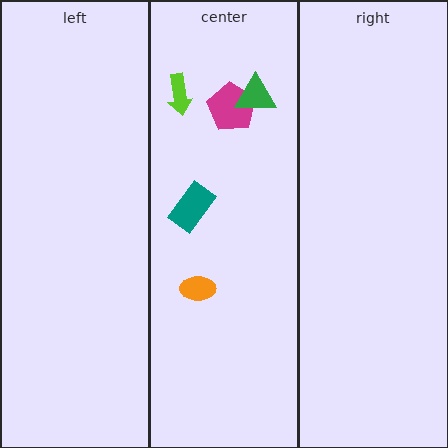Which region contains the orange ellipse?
The center region.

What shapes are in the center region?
The lime arrow, the orange ellipse, the teal rectangle, the magenta pentagon, the green triangle.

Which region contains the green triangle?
The center region.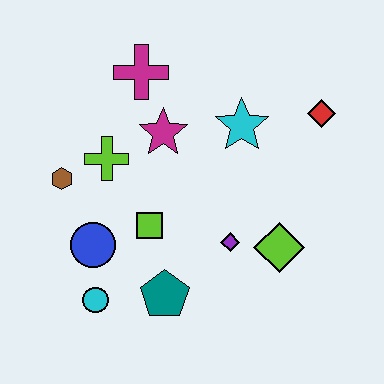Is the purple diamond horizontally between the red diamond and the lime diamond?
No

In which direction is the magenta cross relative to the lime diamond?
The magenta cross is above the lime diamond.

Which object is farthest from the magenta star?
The cyan circle is farthest from the magenta star.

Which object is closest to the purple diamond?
The lime diamond is closest to the purple diamond.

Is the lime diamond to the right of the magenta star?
Yes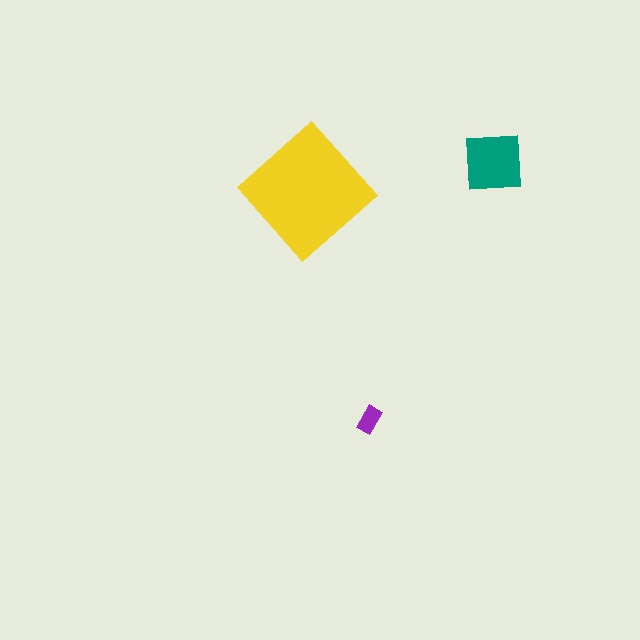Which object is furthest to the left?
The yellow diamond is leftmost.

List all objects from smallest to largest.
The purple rectangle, the teal square, the yellow diamond.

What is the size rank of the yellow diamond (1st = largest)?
1st.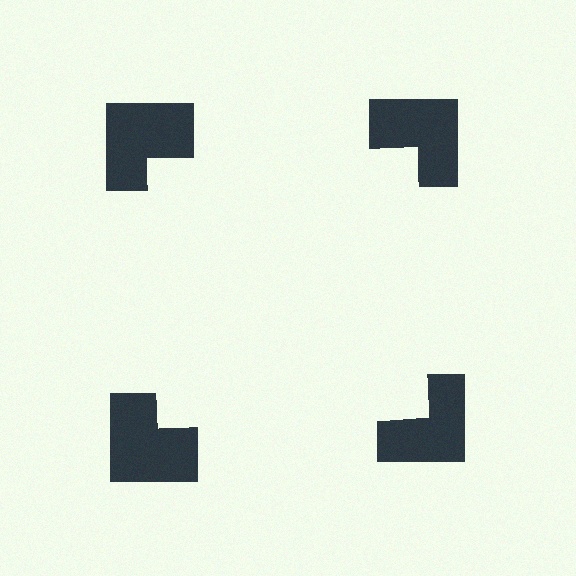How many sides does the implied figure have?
4 sides.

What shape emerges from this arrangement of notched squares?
An illusory square — its edges are inferred from the aligned wedge cuts in the notched squares, not physically drawn.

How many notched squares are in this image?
There are 4 — one at each vertex of the illusory square.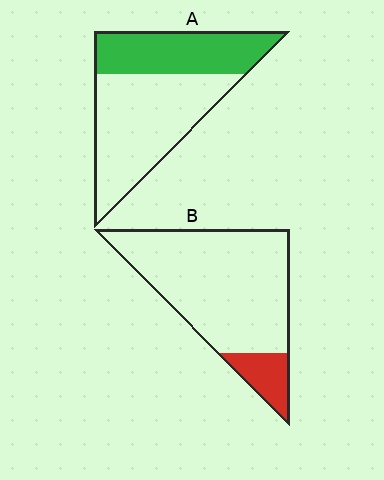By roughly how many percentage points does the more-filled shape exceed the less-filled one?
By roughly 25 percentage points (A over B).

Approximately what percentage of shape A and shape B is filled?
A is approximately 40% and B is approximately 15%.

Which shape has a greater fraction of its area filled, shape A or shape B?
Shape A.